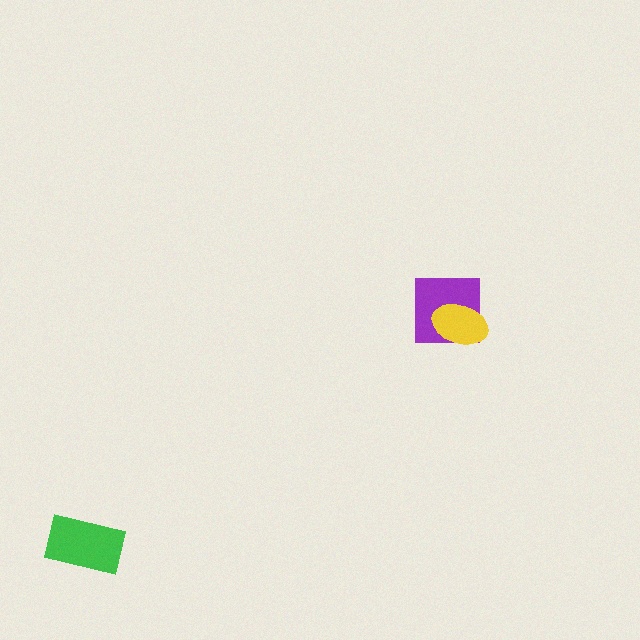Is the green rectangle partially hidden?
No, no other shape covers it.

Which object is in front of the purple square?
The yellow ellipse is in front of the purple square.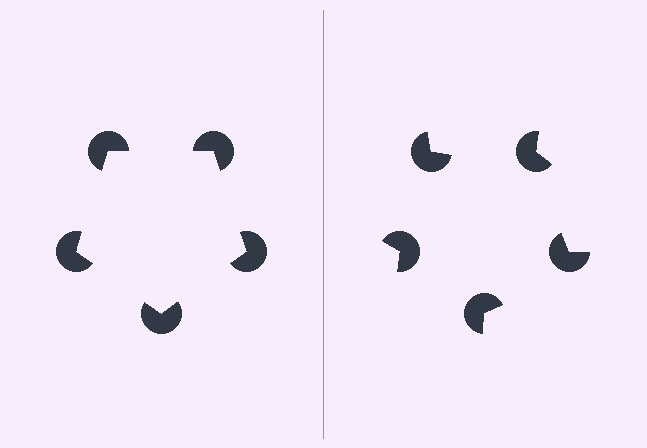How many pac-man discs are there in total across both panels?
10 — 5 on each side.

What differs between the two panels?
The pac-man discs are positioned identically on both sides; only the wedge orientations differ. On the left they align to a pentagon; on the right they are misaligned.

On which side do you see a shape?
An illusory pentagon appears on the left side. On the right side the wedge cuts are rotated, so no coherent shape forms.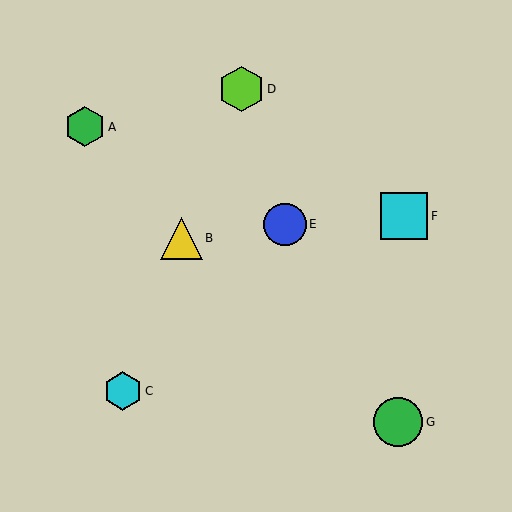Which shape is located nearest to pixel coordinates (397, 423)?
The green circle (labeled G) at (398, 422) is nearest to that location.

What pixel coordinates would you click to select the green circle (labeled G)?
Click at (398, 422) to select the green circle G.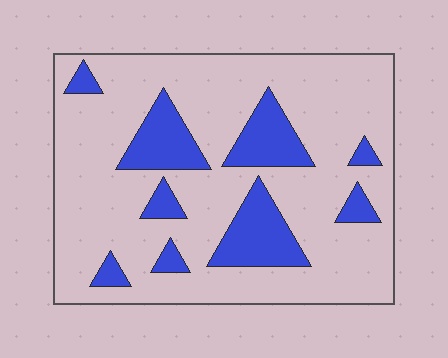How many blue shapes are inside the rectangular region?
9.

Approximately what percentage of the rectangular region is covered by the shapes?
Approximately 20%.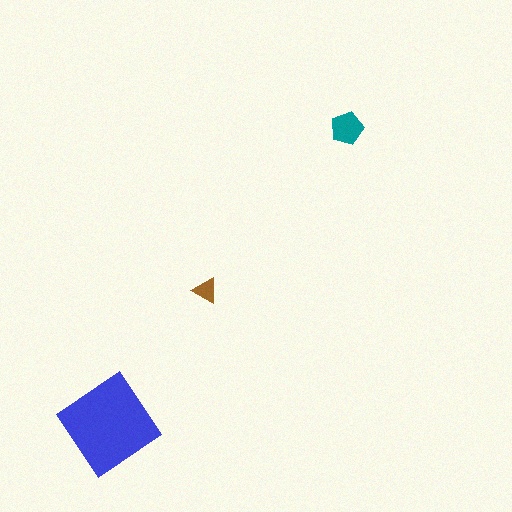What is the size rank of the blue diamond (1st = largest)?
1st.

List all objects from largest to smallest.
The blue diamond, the teal pentagon, the brown triangle.